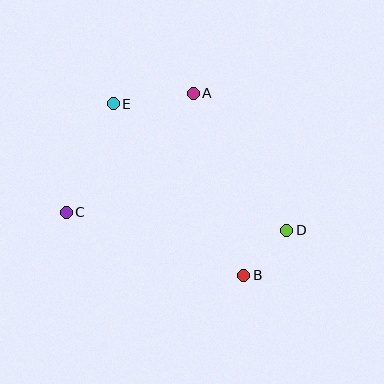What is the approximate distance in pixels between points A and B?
The distance between A and B is approximately 189 pixels.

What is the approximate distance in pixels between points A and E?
The distance between A and E is approximately 81 pixels.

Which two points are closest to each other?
Points B and D are closest to each other.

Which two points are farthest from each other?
Points C and D are farthest from each other.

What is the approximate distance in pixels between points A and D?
The distance between A and D is approximately 166 pixels.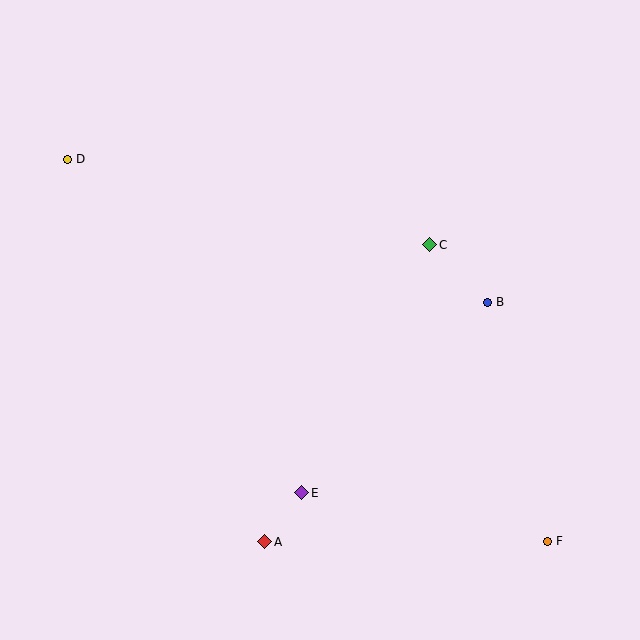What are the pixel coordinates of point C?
Point C is at (430, 245).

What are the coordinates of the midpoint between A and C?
The midpoint between A and C is at (347, 393).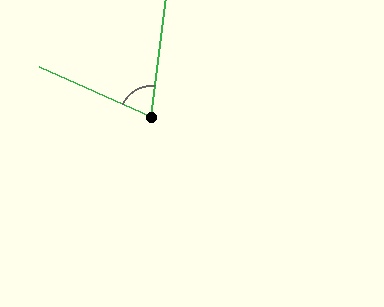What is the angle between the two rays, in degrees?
Approximately 73 degrees.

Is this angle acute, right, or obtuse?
It is acute.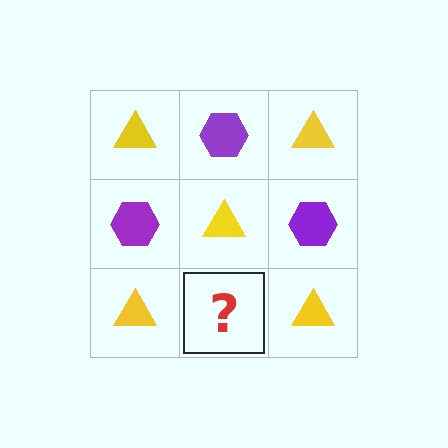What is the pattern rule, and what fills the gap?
The rule is that it alternates yellow triangle and purple hexagon in a checkerboard pattern. The gap should be filled with a purple hexagon.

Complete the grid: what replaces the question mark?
The question mark should be replaced with a purple hexagon.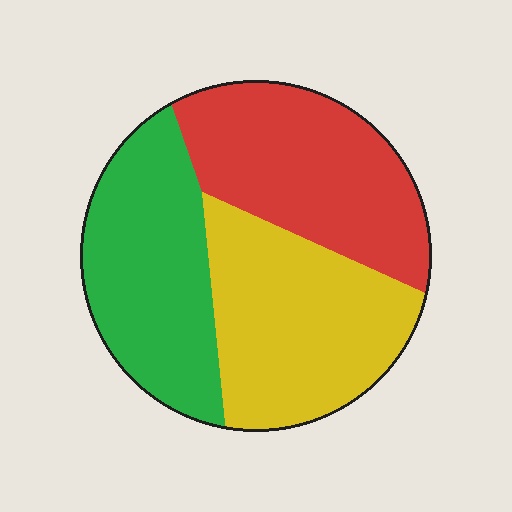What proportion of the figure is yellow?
Yellow covers around 35% of the figure.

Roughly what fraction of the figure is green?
Green takes up about one third (1/3) of the figure.